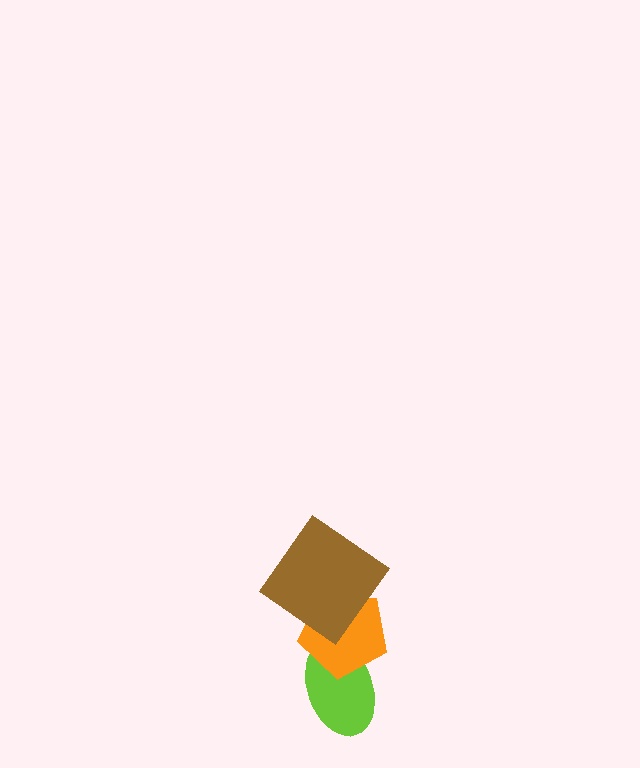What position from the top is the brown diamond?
The brown diamond is 1st from the top.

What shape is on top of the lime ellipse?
The orange pentagon is on top of the lime ellipse.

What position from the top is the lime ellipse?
The lime ellipse is 3rd from the top.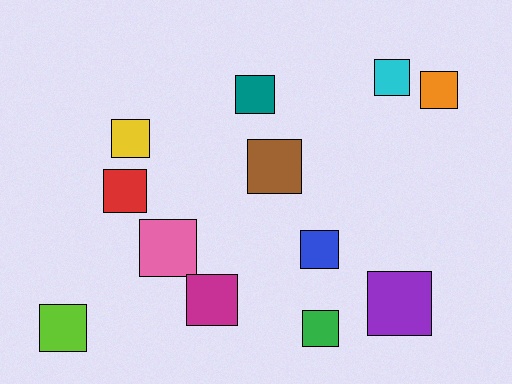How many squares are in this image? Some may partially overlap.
There are 12 squares.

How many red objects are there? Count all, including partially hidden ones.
There is 1 red object.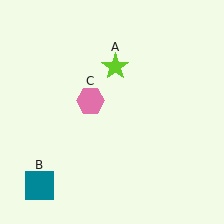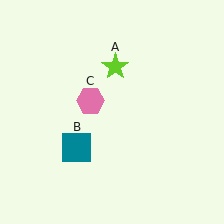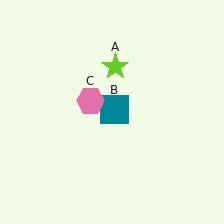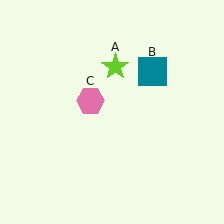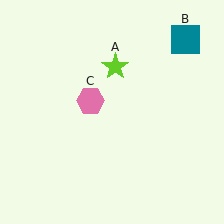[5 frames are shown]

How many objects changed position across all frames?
1 object changed position: teal square (object B).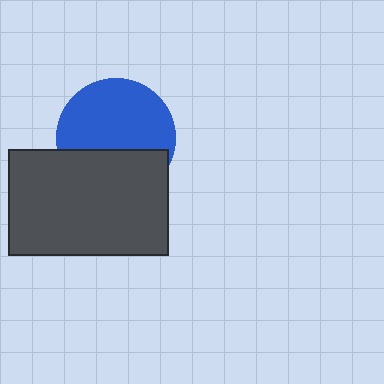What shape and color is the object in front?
The object in front is a dark gray rectangle.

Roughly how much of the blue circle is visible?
About half of it is visible (roughly 63%).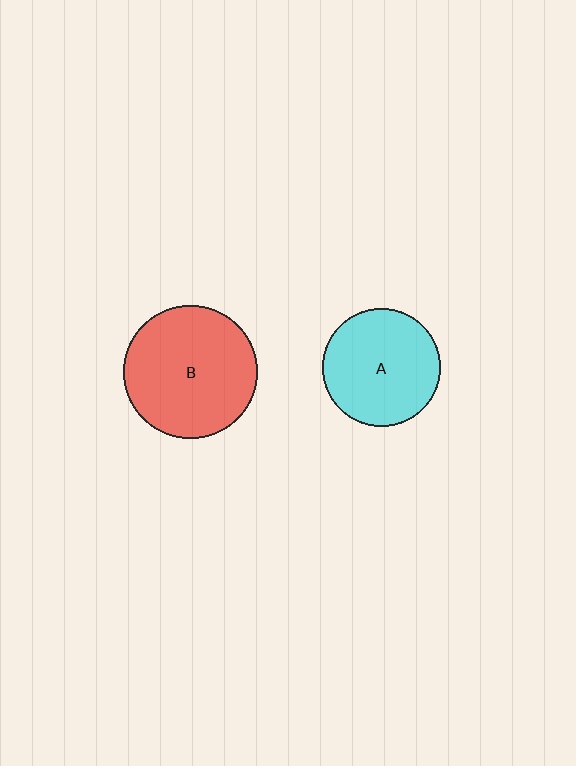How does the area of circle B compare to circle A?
Approximately 1.3 times.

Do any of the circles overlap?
No, none of the circles overlap.